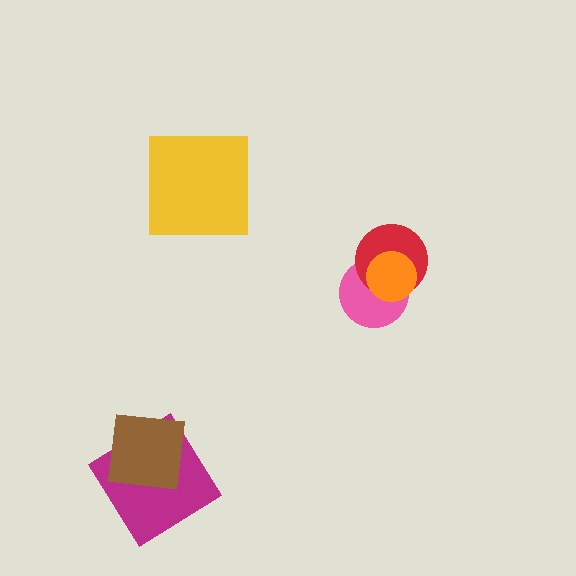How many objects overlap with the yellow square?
0 objects overlap with the yellow square.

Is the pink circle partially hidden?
Yes, it is partially covered by another shape.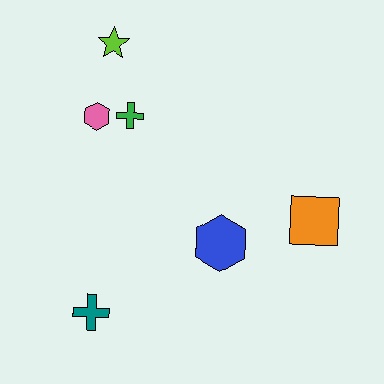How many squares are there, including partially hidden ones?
There is 1 square.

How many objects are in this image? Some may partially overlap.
There are 6 objects.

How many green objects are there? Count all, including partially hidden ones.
There is 1 green object.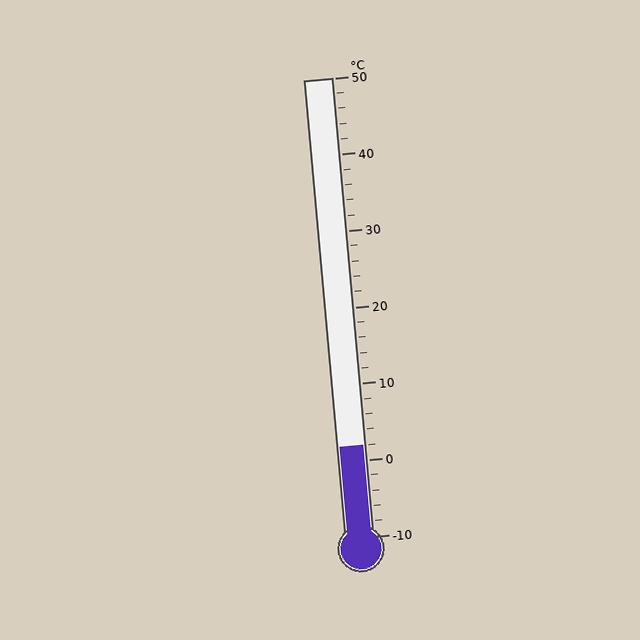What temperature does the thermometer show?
The thermometer shows approximately 2°C.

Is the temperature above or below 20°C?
The temperature is below 20°C.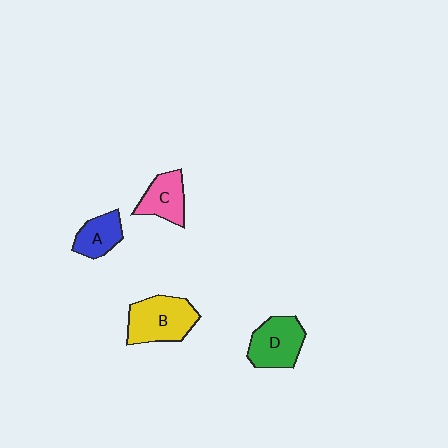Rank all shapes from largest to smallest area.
From largest to smallest: B (yellow), D (green), C (pink), A (blue).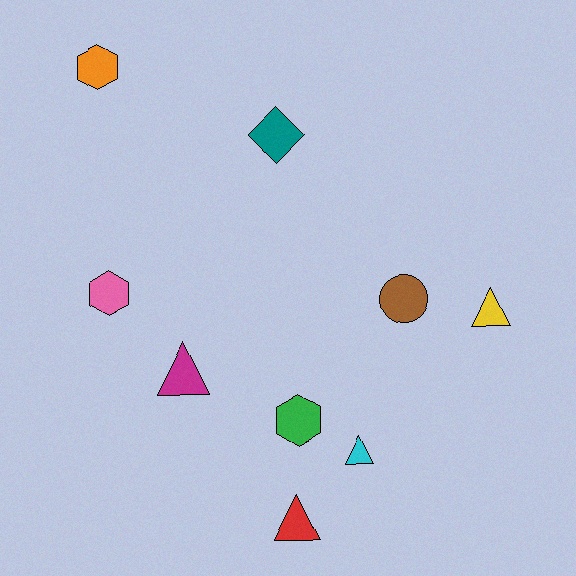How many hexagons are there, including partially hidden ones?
There are 3 hexagons.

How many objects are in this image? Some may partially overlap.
There are 9 objects.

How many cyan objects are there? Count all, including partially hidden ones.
There is 1 cyan object.